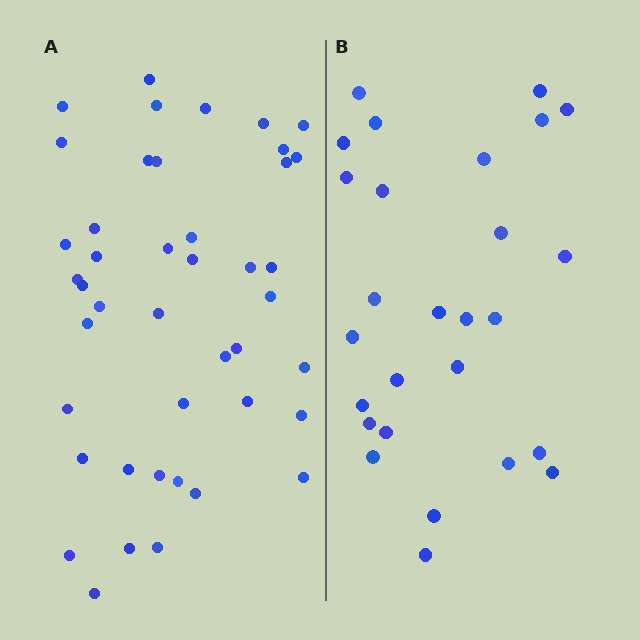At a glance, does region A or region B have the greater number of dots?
Region A (the left region) has more dots.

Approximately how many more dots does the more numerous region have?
Region A has approximately 15 more dots than region B.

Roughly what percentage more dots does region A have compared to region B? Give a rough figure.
About 60% more.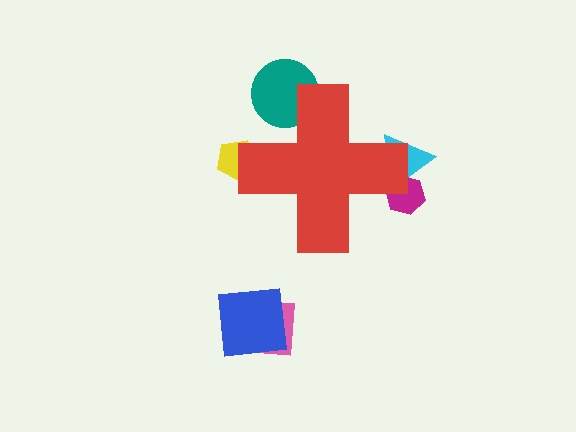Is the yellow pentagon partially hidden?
Yes, the yellow pentagon is partially hidden behind the red cross.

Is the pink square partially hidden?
No, the pink square is fully visible.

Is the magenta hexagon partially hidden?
Yes, the magenta hexagon is partially hidden behind the red cross.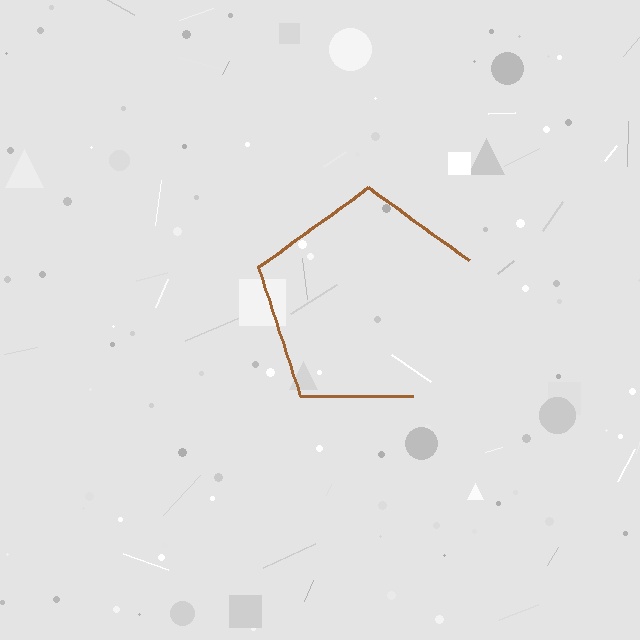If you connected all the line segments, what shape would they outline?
They would outline a pentagon.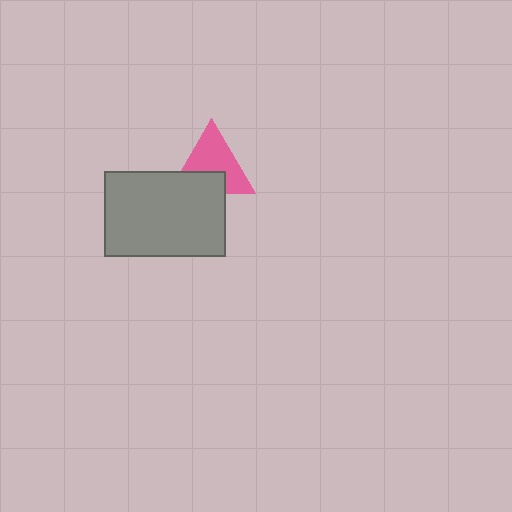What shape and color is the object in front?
The object in front is a gray rectangle.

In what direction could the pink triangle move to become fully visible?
The pink triangle could move up. That would shift it out from behind the gray rectangle entirely.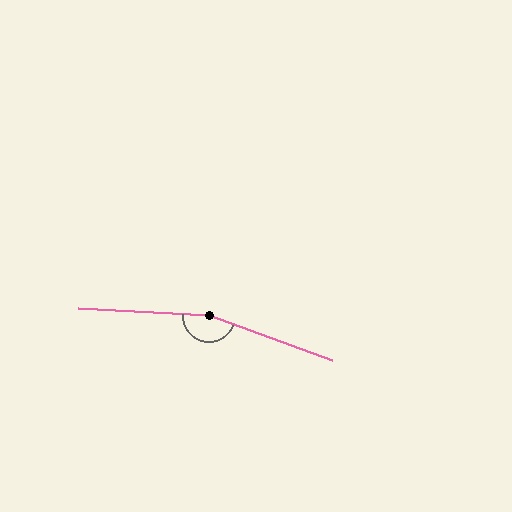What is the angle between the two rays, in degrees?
Approximately 164 degrees.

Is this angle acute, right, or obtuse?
It is obtuse.